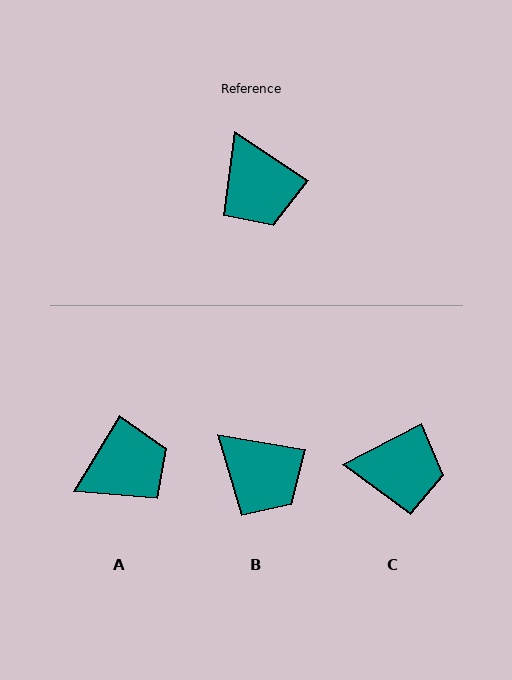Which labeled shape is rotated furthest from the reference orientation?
A, about 92 degrees away.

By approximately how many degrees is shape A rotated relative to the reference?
Approximately 92 degrees counter-clockwise.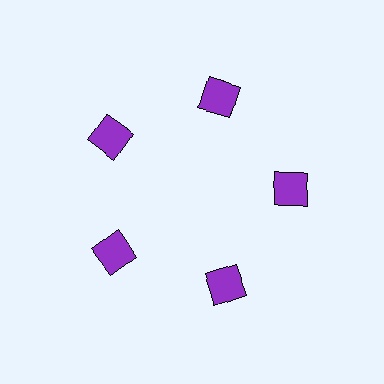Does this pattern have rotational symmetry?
Yes, this pattern has 5-fold rotational symmetry. It looks the same after rotating 72 degrees around the center.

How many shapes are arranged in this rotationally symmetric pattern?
There are 5 shapes, arranged in 5 groups of 1.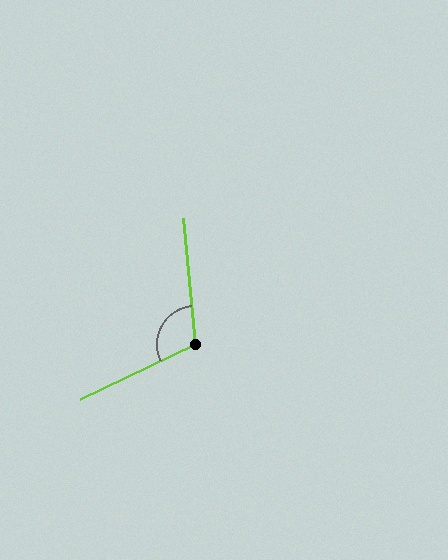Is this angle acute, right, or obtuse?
It is obtuse.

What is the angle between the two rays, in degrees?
Approximately 110 degrees.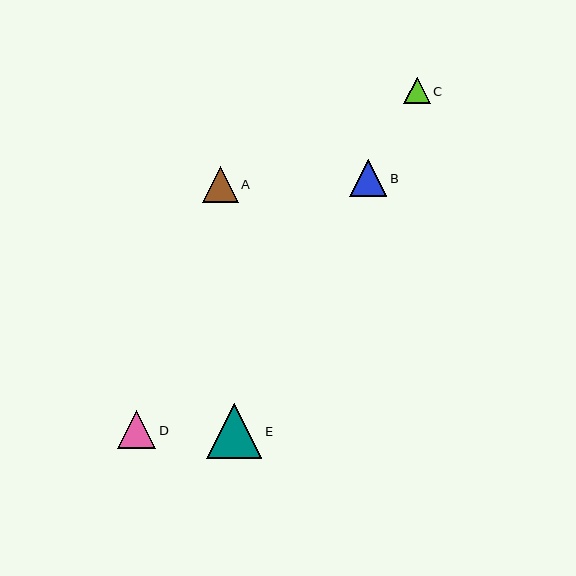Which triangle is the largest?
Triangle E is the largest with a size of approximately 55 pixels.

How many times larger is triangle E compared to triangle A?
Triangle E is approximately 1.5 times the size of triangle A.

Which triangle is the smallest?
Triangle C is the smallest with a size of approximately 26 pixels.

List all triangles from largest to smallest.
From largest to smallest: E, D, B, A, C.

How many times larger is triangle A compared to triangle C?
Triangle A is approximately 1.4 times the size of triangle C.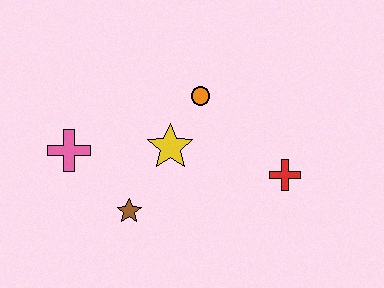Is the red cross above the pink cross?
No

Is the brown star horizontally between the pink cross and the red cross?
Yes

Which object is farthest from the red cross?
The pink cross is farthest from the red cross.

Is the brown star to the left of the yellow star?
Yes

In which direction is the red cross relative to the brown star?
The red cross is to the right of the brown star.